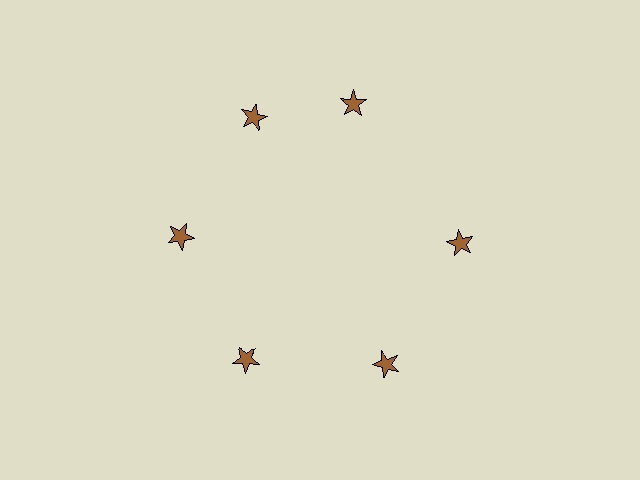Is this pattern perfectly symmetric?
No. The 6 brown stars are arranged in a ring, but one element near the 1 o'clock position is rotated out of alignment along the ring, breaking the 6-fold rotational symmetry.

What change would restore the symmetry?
The symmetry would be restored by rotating it back into even spacing with its neighbors so that all 6 stars sit at equal angles and equal distance from the center.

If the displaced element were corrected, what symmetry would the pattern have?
It would have 6-fold rotational symmetry — the pattern would map onto itself every 60 degrees.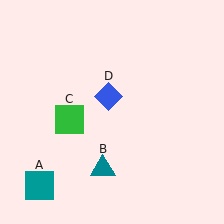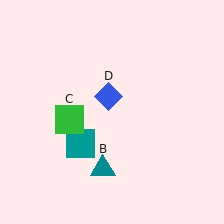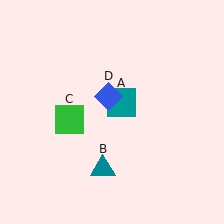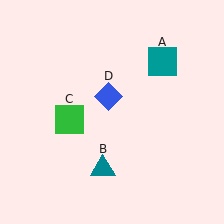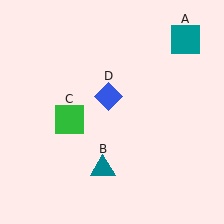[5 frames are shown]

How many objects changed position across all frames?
1 object changed position: teal square (object A).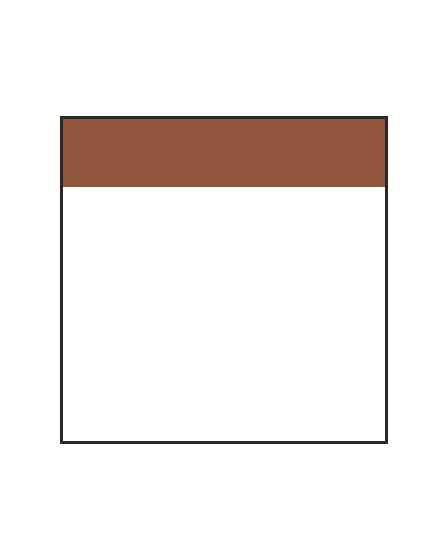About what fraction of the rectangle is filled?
About one fifth (1/5).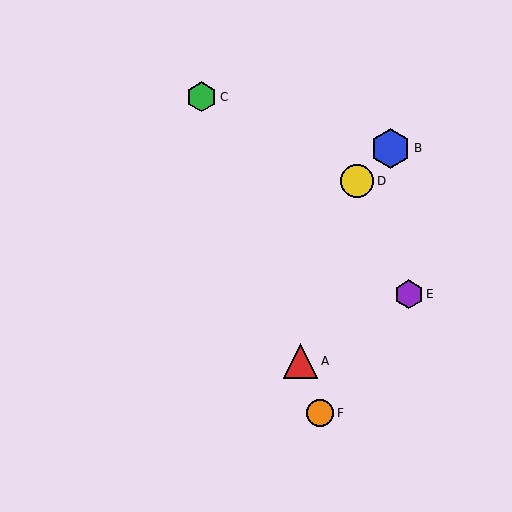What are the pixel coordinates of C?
Object C is at (202, 97).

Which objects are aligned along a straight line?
Objects A, C, F are aligned along a straight line.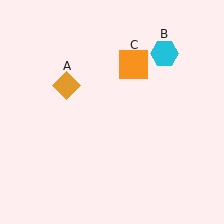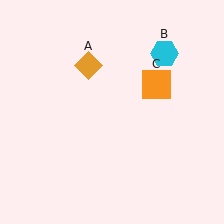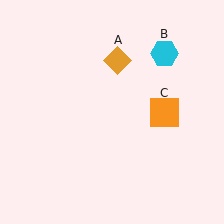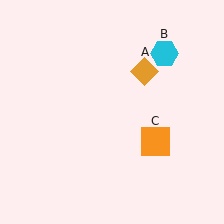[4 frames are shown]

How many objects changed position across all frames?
2 objects changed position: orange diamond (object A), orange square (object C).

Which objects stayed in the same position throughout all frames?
Cyan hexagon (object B) remained stationary.